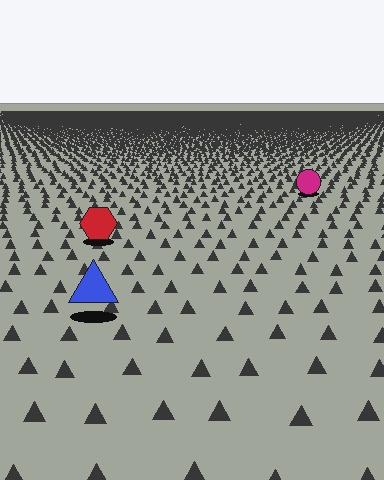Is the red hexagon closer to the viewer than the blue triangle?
No. The blue triangle is closer — you can tell from the texture gradient: the ground texture is coarser near it.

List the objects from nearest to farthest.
From nearest to farthest: the blue triangle, the red hexagon, the magenta circle.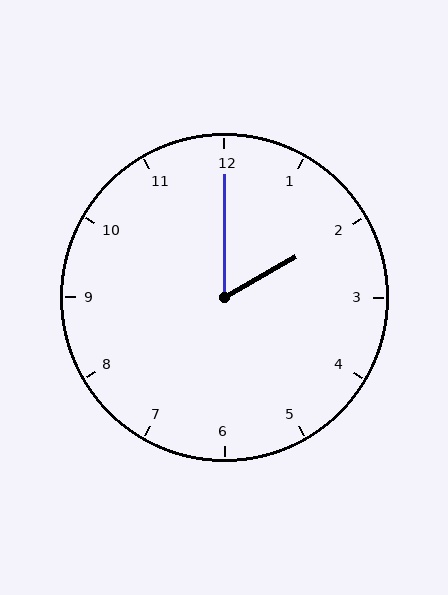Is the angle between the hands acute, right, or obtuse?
It is acute.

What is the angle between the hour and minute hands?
Approximately 60 degrees.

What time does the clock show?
2:00.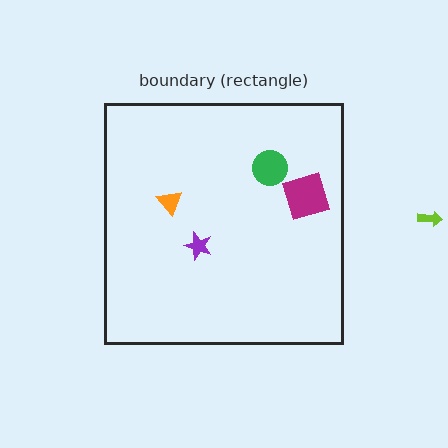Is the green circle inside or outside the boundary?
Inside.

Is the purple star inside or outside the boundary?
Inside.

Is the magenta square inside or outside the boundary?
Inside.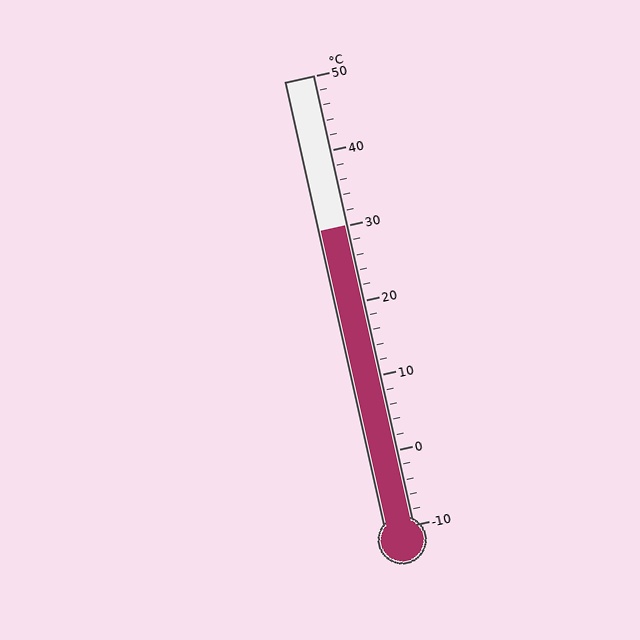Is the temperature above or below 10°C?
The temperature is above 10°C.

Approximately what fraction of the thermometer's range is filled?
The thermometer is filled to approximately 65% of its range.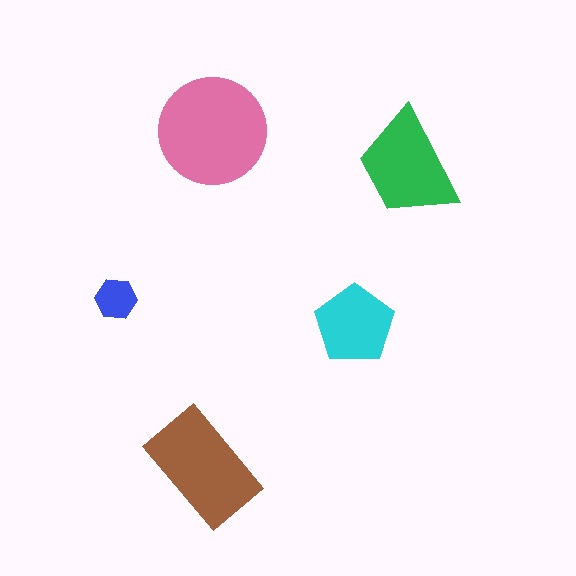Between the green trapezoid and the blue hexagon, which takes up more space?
The green trapezoid.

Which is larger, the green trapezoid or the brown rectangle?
The brown rectangle.